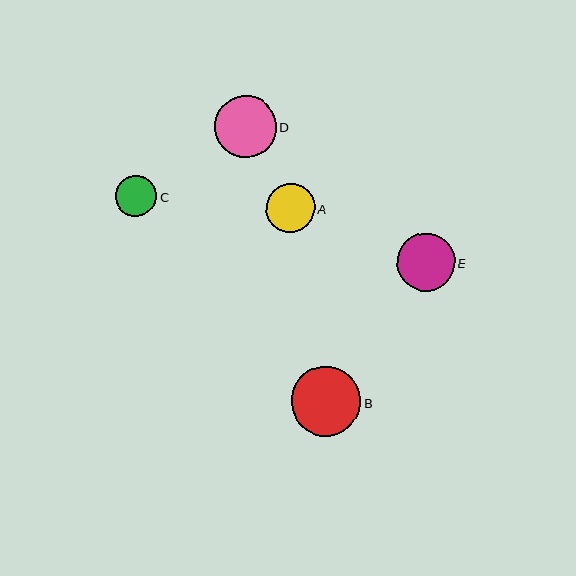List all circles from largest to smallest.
From largest to smallest: B, D, E, A, C.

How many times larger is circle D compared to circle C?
Circle D is approximately 1.5 times the size of circle C.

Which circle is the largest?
Circle B is the largest with a size of approximately 69 pixels.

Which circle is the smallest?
Circle C is the smallest with a size of approximately 41 pixels.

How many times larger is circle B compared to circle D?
Circle B is approximately 1.1 times the size of circle D.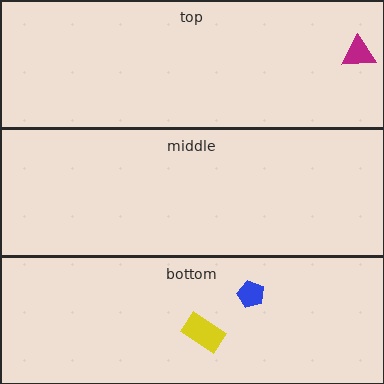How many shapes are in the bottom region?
2.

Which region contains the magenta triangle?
The top region.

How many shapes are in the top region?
1.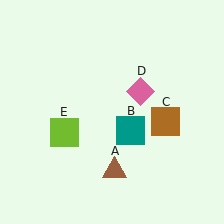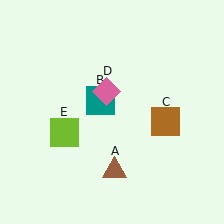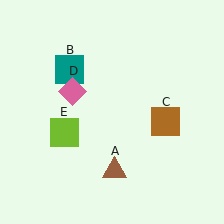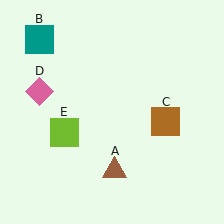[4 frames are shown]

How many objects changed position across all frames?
2 objects changed position: teal square (object B), pink diamond (object D).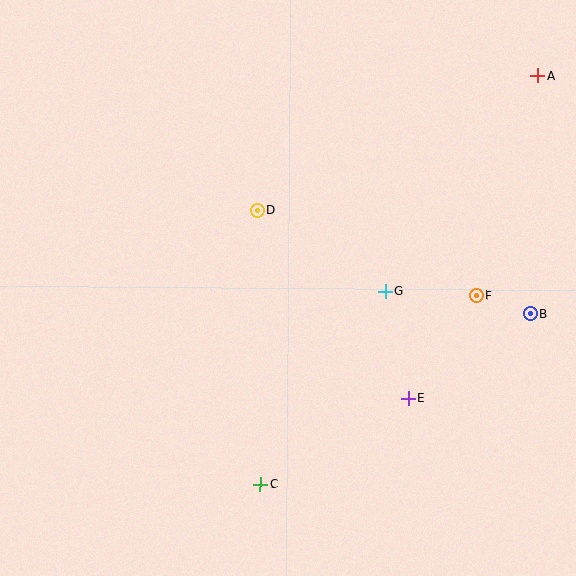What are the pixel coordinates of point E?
Point E is at (408, 398).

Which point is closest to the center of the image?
Point D at (257, 210) is closest to the center.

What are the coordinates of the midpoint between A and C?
The midpoint between A and C is at (399, 280).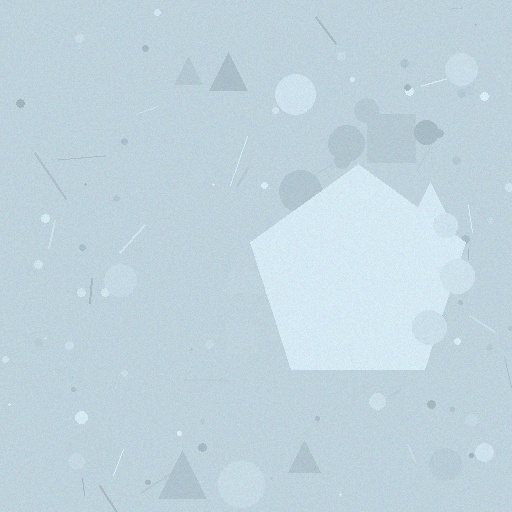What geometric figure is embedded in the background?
A pentagon is embedded in the background.